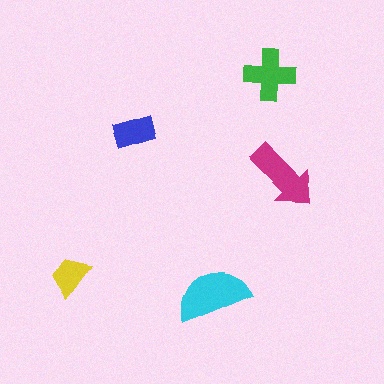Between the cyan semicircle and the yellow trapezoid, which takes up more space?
The cyan semicircle.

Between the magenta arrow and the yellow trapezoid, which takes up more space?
The magenta arrow.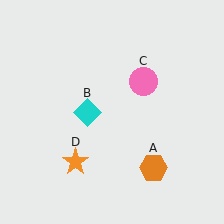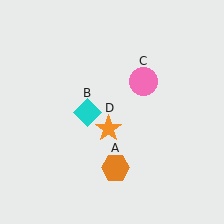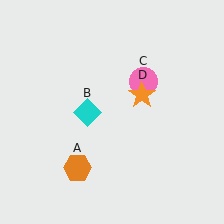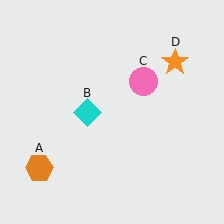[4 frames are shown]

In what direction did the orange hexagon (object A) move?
The orange hexagon (object A) moved left.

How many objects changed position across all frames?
2 objects changed position: orange hexagon (object A), orange star (object D).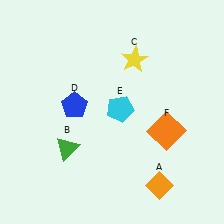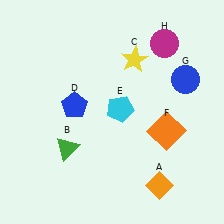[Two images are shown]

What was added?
A blue circle (G), a magenta circle (H) were added in Image 2.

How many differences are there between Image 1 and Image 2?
There are 2 differences between the two images.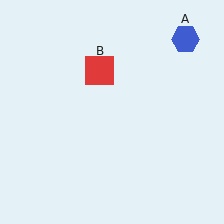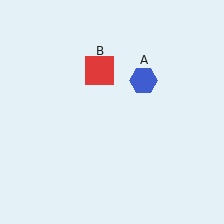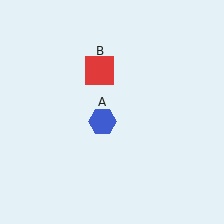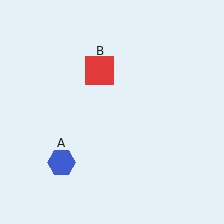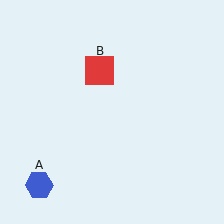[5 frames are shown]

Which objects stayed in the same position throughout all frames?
Red square (object B) remained stationary.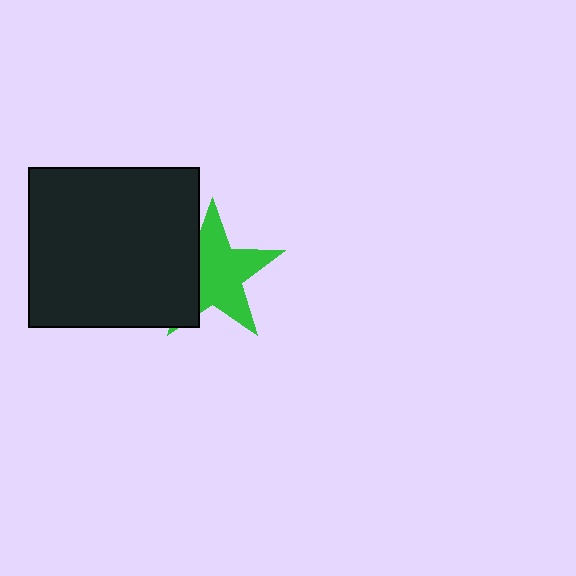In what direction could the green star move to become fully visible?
The green star could move right. That would shift it out from behind the black rectangle entirely.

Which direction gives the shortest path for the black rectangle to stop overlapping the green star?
Moving left gives the shortest separation.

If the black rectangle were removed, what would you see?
You would see the complete green star.